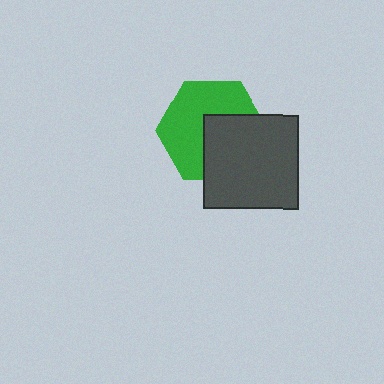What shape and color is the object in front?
The object in front is a dark gray square.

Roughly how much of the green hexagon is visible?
About half of it is visible (roughly 58%).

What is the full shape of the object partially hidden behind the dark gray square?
The partially hidden object is a green hexagon.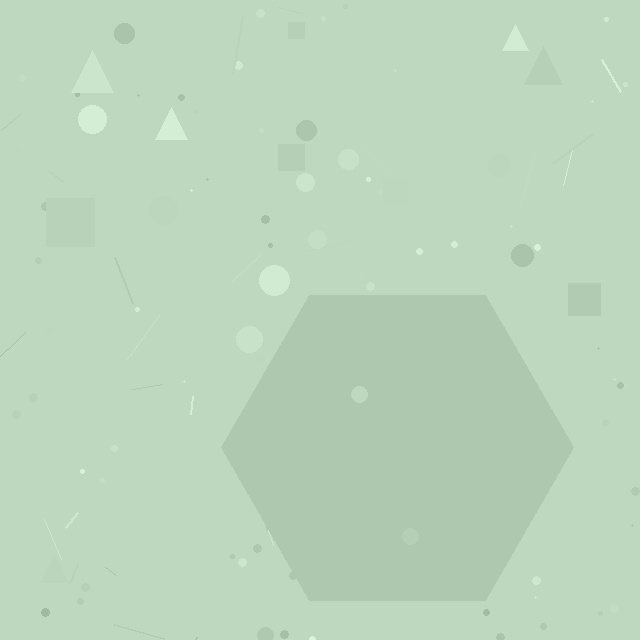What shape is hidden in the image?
A hexagon is hidden in the image.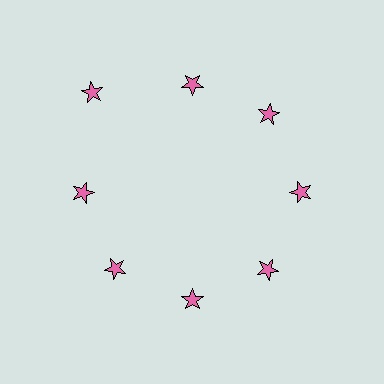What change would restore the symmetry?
The symmetry would be restored by moving it inward, back onto the ring so that all 8 stars sit at equal angles and equal distance from the center.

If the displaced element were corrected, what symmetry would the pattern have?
It would have 8-fold rotational symmetry — the pattern would map onto itself every 45 degrees.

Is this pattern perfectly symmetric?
No. The 8 pink stars are arranged in a ring, but one element near the 10 o'clock position is pushed outward from the center, breaking the 8-fold rotational symmetry.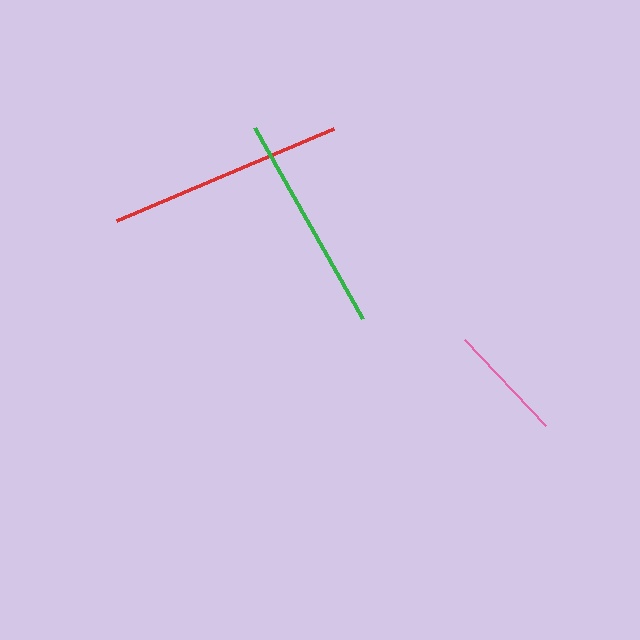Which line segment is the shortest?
The pink line is the shortest at approximately 118 pixels.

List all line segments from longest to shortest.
From longest to shortest: red, green, pink.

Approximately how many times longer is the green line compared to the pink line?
The green line is approximately 1.9 times the length of the pink line.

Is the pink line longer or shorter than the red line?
The red line is longer than the pink line.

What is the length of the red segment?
The red segment is approximately 235 pixels long.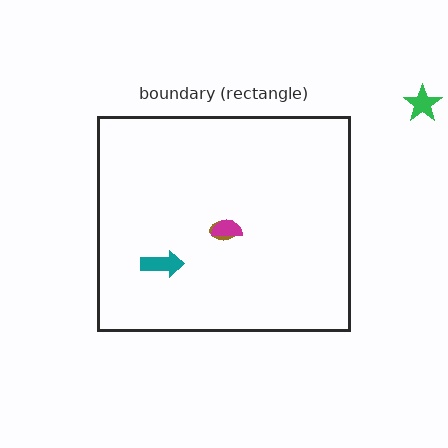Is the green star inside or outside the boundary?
Outside.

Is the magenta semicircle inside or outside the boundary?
Inside.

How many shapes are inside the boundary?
3 inside, 1 outside.